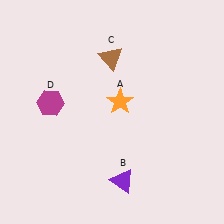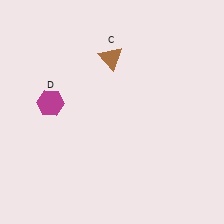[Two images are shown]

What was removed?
The purple triangle (B), the orange star (A) were removed in Image 2.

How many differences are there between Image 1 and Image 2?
There are 2 differences between the two images.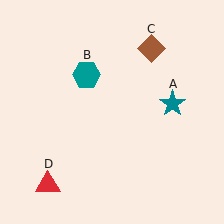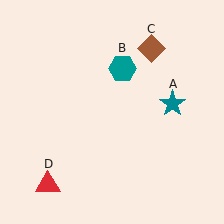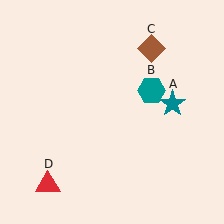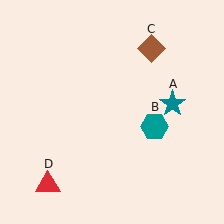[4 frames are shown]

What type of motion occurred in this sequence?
The teal hexagon (object B) rotated clockwise around the center of the scene.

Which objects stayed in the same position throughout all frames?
Teal star (object A) and brown diamond (object C) and red triangle (object D) remained stationary.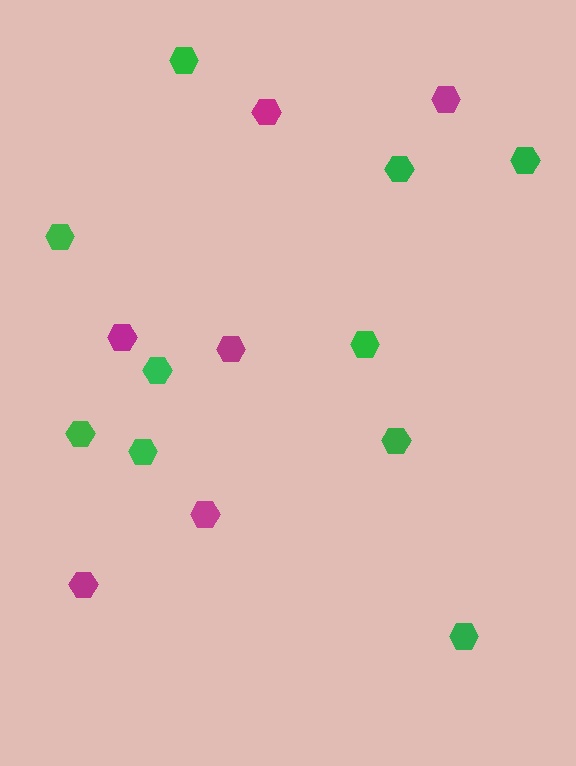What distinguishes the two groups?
There are 2 groups: one group of green hexagons (10) and one group of magenta hexagons (6).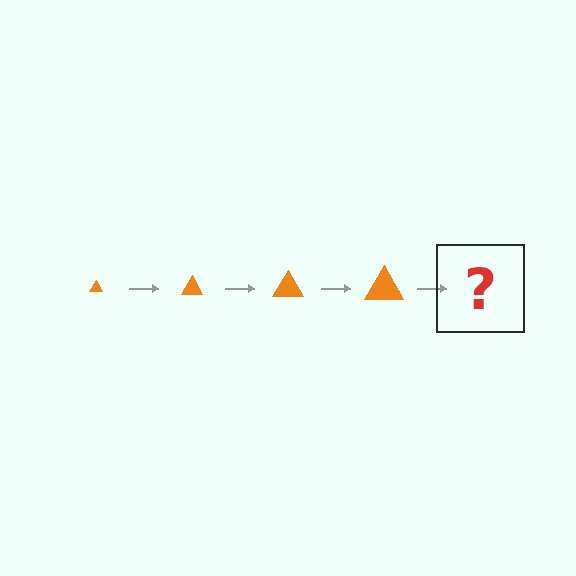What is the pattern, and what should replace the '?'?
The pattern is that the triangle gets progressively larger each step. The '?' should be an orange triangle, larger than the previous one.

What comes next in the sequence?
The next element should be an orange triangle, larger than the previous one.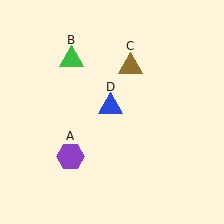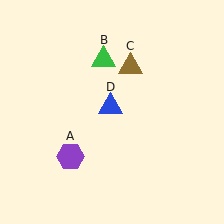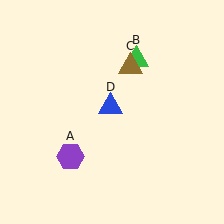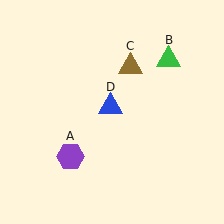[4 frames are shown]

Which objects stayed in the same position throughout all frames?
Purple hexagon (object A) and brown triangle (object C) and blue triangle (object D) remained stationary.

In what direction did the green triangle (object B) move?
The green triangle (object B) moved right.